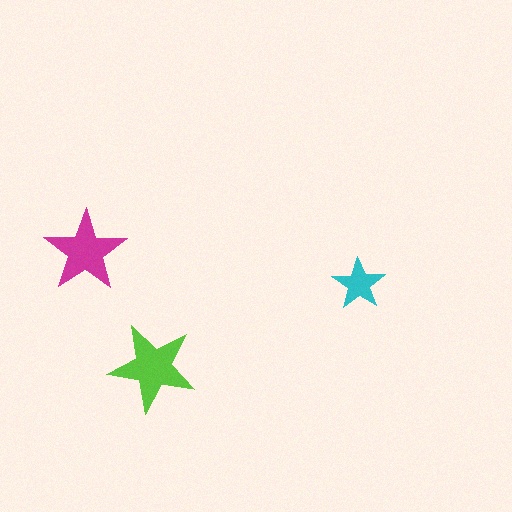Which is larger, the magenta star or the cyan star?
The magenta one.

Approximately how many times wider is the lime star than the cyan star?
About 1.5 times wider.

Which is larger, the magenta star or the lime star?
The lime one.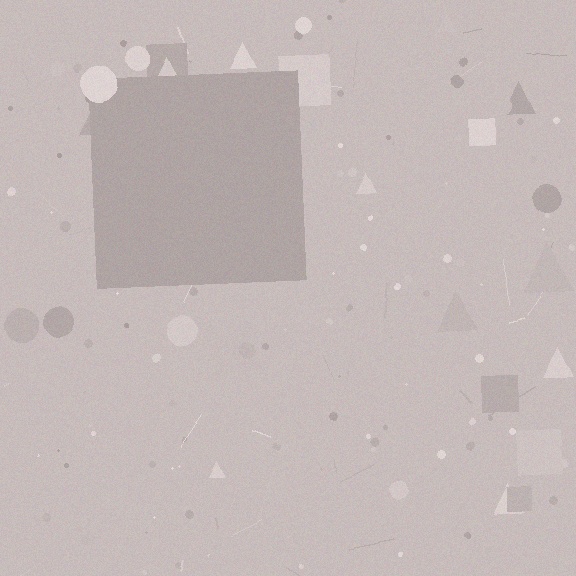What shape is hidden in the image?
A square is hidden in the image.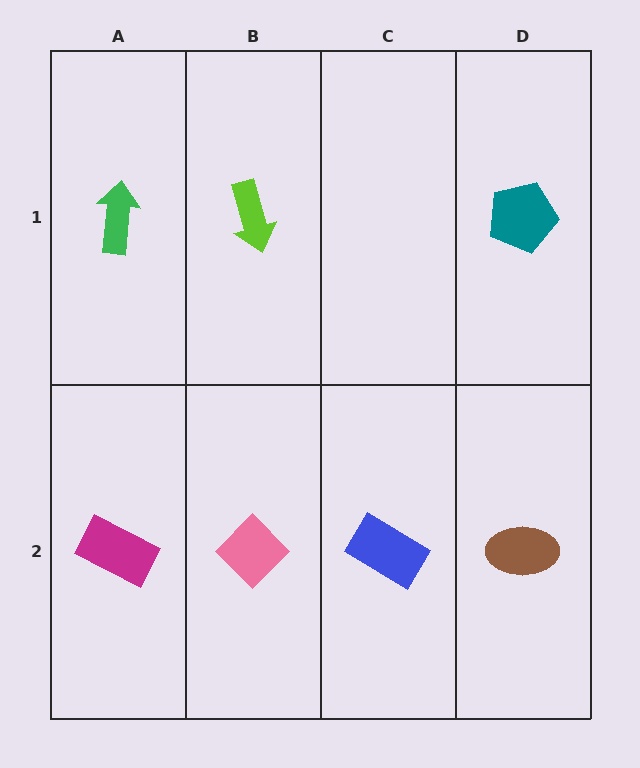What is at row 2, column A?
A magenta rectangle.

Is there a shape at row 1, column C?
No, that cell is empty.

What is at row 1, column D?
A teal pentagon.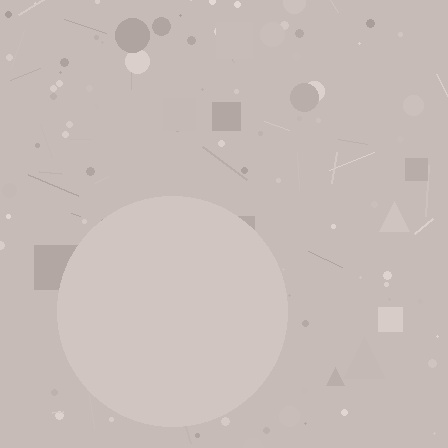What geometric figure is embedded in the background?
A circle is embedded in the background.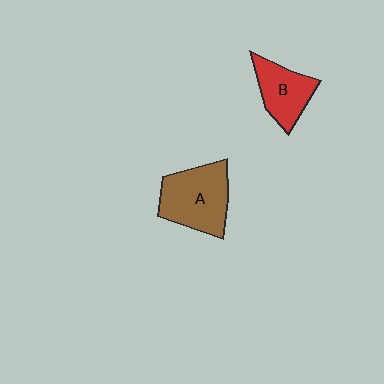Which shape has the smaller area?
Shape B (red).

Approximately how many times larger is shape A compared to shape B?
Approximately 1.4 times.